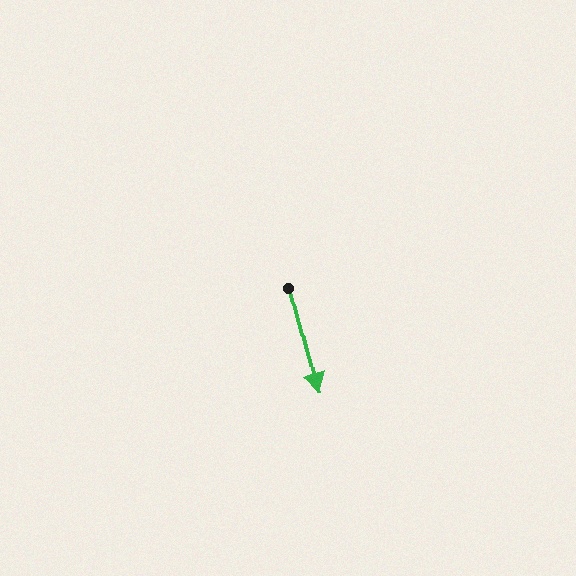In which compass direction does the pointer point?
South.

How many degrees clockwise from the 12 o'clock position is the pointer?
Approximately 165 degrees.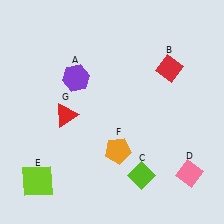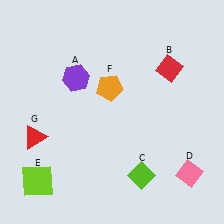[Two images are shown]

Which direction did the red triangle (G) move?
The red triangle (G) moved left.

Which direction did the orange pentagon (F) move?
The orange pentagon (F) moved up.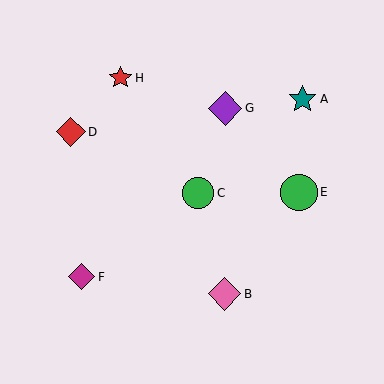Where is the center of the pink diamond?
The center of the pink diamond is at (225, 294).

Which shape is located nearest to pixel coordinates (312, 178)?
The green circle (labeled E) at (299, 192) is nearest to that location.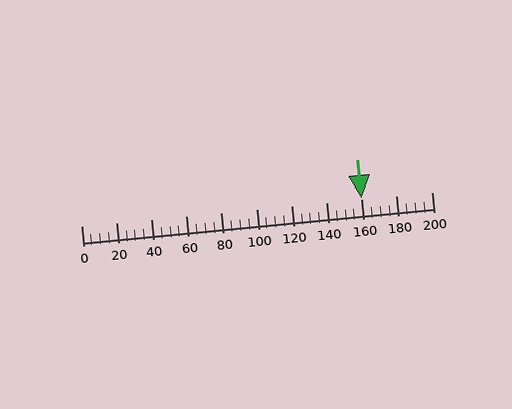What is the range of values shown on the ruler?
The ruler shows values from 0 to 200.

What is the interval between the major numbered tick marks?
The major tick marks are spaced 20 units apart.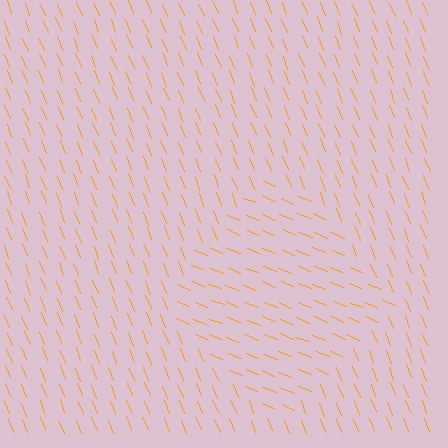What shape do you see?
I see a diamond.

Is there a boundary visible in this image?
Yes, there is a texture boundary formed by a change in line orientation.